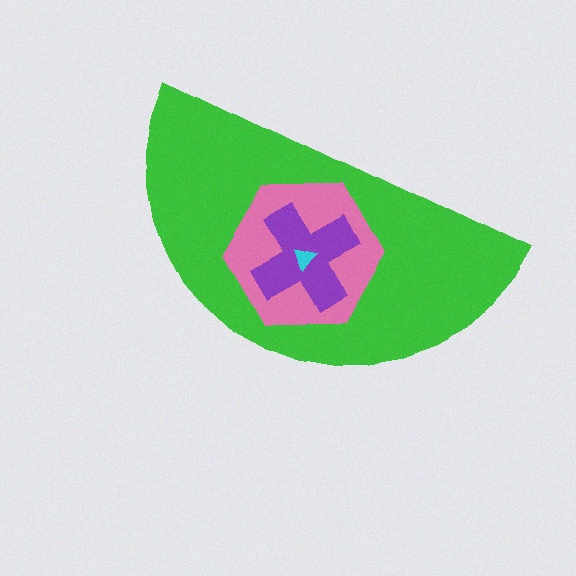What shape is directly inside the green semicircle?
The pink hexagon.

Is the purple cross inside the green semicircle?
Yes.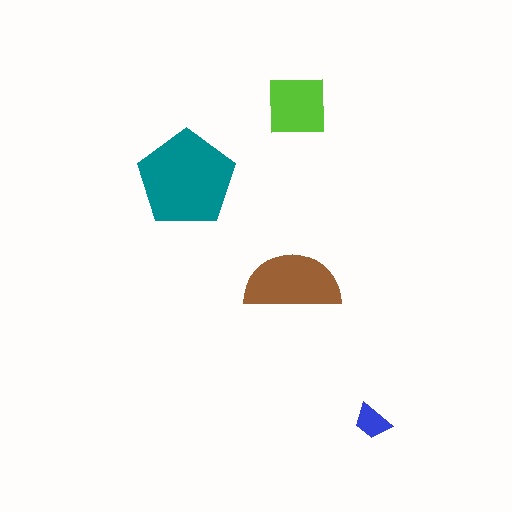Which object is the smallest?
The blue trapezoid.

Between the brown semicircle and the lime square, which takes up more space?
The brown semicircle.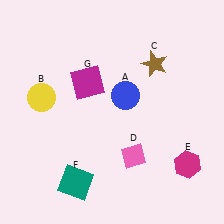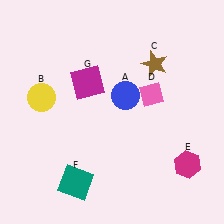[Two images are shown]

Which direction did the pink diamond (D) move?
The pink diamond (D) moved up.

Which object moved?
The pink diamond (D) moved up.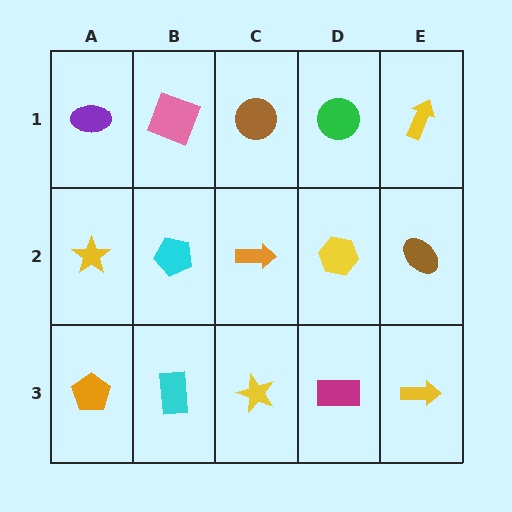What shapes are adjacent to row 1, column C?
An orange arrow (row 2, column C), a pink square (row 1, column B), a green circle (row 1, column D).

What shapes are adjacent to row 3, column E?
A brown ellipse (row 2, column E), a magenta rectangle (row 3, column D).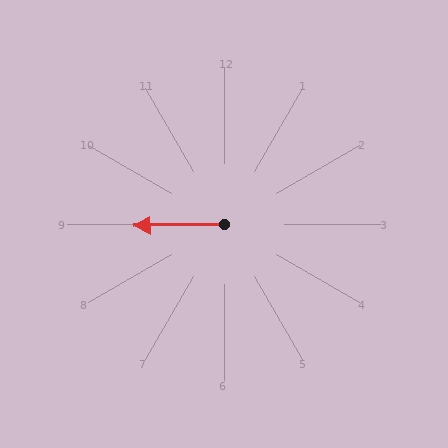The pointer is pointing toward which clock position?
Roughly 9 o'clock.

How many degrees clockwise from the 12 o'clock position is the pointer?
Approximately 269 degrees.